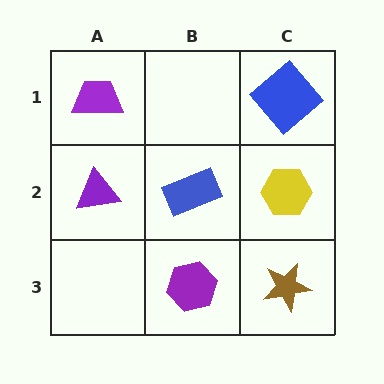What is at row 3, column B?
A purple hexagon.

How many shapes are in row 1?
2 shapes.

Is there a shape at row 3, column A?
No, that cell is empty.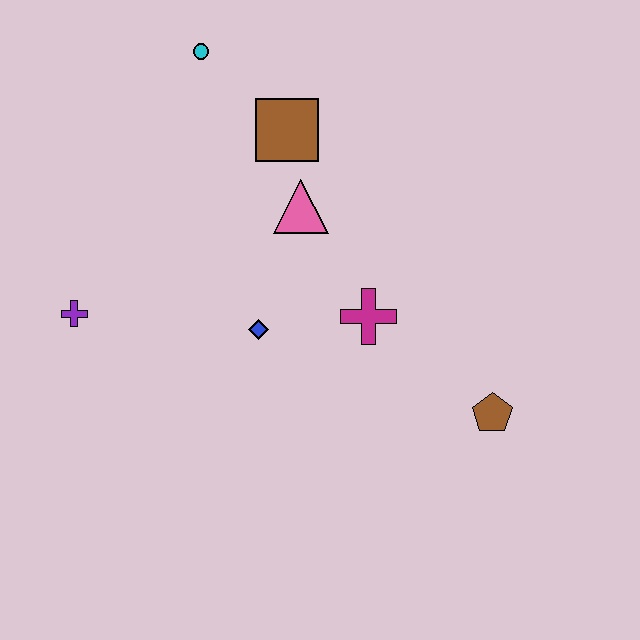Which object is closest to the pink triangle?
The brown square is closest to the pink triangle.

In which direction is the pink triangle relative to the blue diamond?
The pink triangle is above the blue diamond.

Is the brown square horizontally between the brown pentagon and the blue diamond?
Yes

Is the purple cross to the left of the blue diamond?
Yes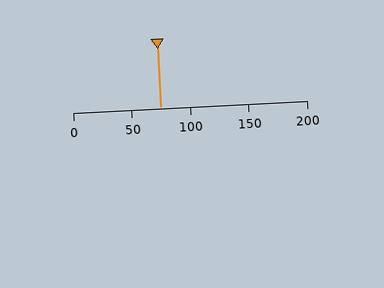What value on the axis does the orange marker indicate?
The marker indicates approximately 75.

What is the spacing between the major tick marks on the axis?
The major ticks are spaced 50 apart.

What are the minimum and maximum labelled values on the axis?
The axis runs from 0 to 200.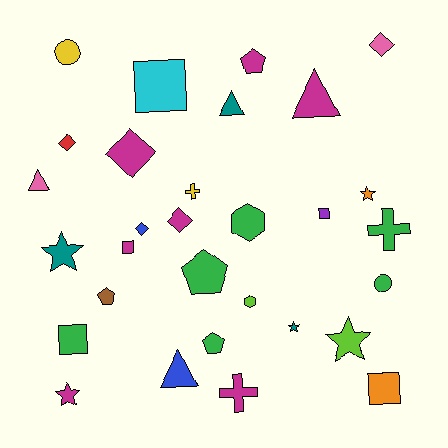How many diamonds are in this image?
There are 5 diamonds.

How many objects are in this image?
There are 30 objects.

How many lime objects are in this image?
There are 2 lime objects.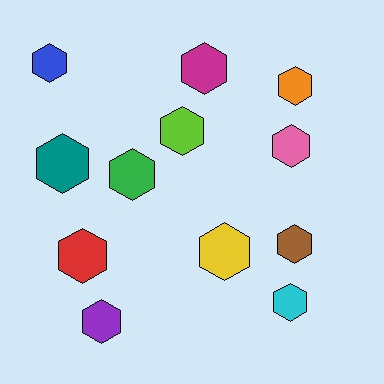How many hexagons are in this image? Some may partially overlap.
There are 12 hexagons.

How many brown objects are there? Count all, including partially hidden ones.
There is 1 brown object.